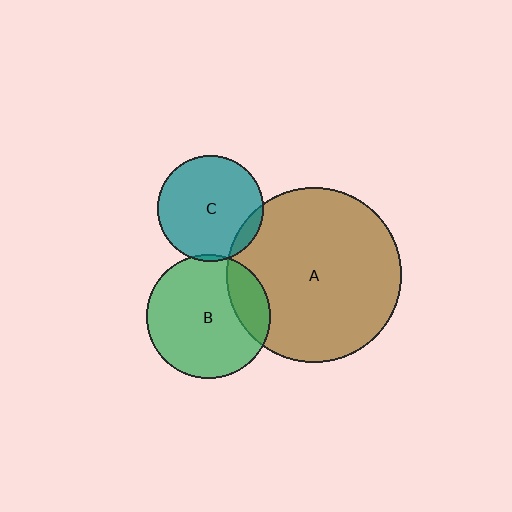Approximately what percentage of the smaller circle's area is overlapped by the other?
Approximately 5%.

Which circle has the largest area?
Circle A (brown).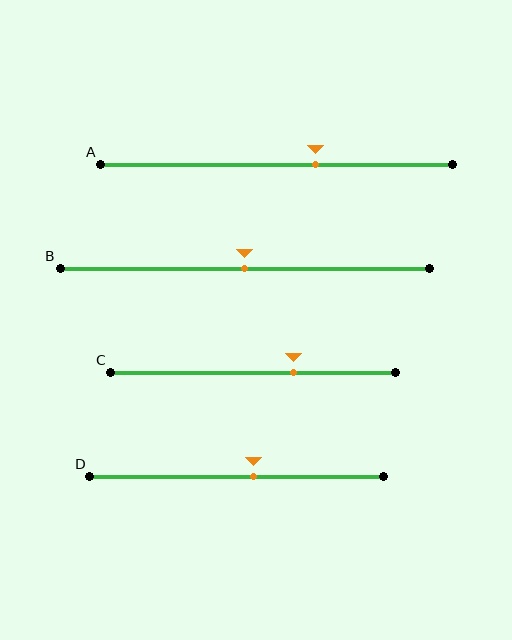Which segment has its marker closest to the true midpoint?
Segment B has its marker closest to the true midpoint.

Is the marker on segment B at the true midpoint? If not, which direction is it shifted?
Yes, the marker on segment B is at the true midpoint.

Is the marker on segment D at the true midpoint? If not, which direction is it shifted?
No, the marker on segment D is shifted to the right by about 6% of the segment length.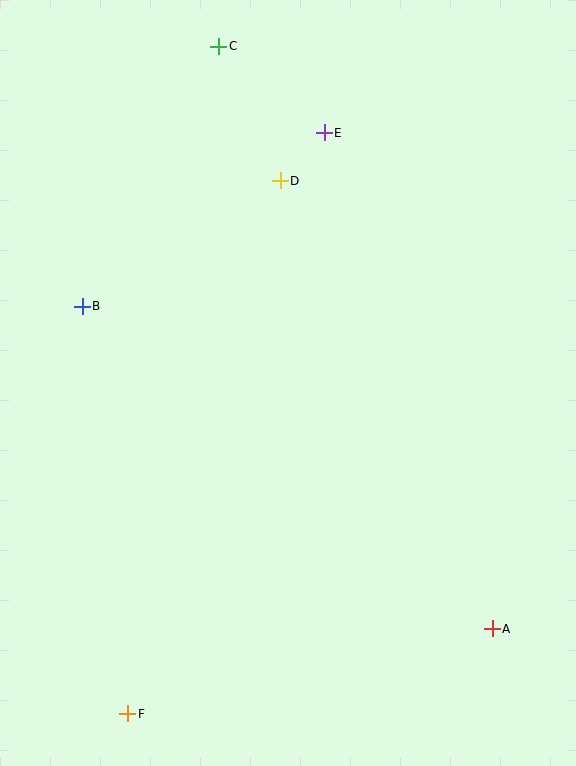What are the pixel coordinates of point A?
Point A is at (492, 629).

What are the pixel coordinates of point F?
Point F is at (128, 714).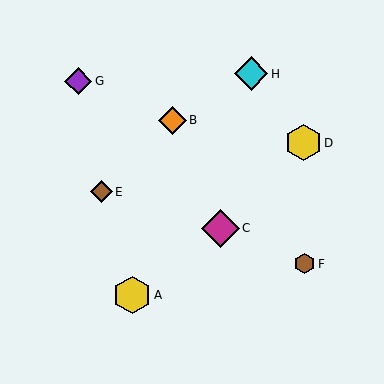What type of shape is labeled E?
Shape E is a brown diamond.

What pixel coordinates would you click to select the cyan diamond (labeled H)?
Click at (251, 74) to select the cyan diamond H.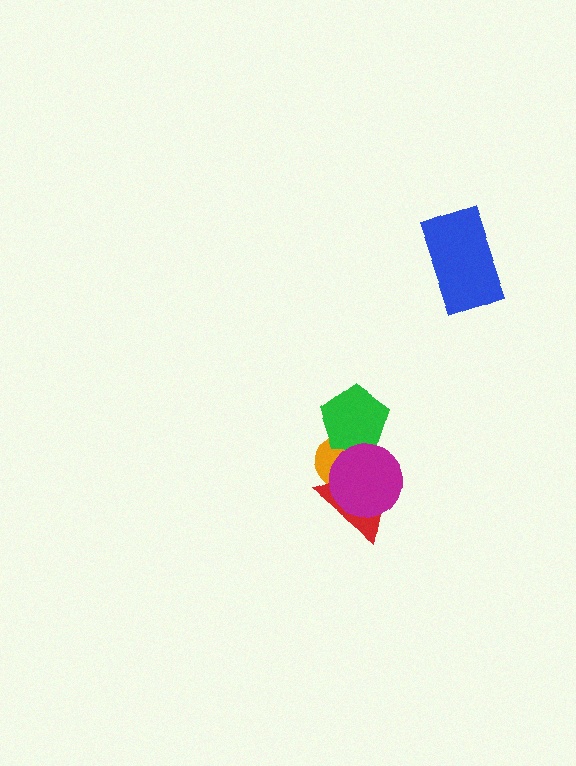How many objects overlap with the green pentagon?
2 objects overlap with the green pentagon.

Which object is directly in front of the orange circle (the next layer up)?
The green pentagon is directly in front of the orange circle.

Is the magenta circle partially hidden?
No, no other shape covers it.